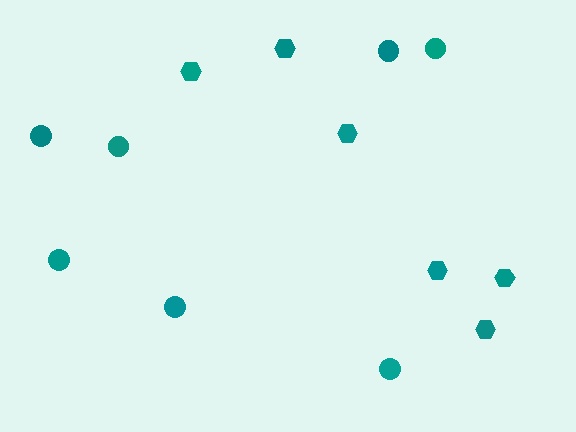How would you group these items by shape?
There are 2 groups: one group of circles (7) and one group of hexagons (6).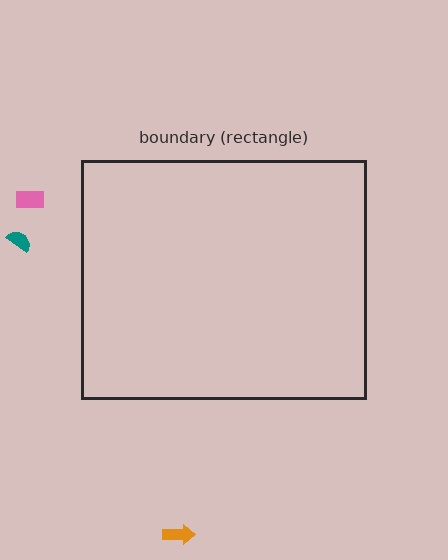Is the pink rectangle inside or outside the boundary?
Outside.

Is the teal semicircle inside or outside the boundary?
Outside.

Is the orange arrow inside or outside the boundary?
Outside.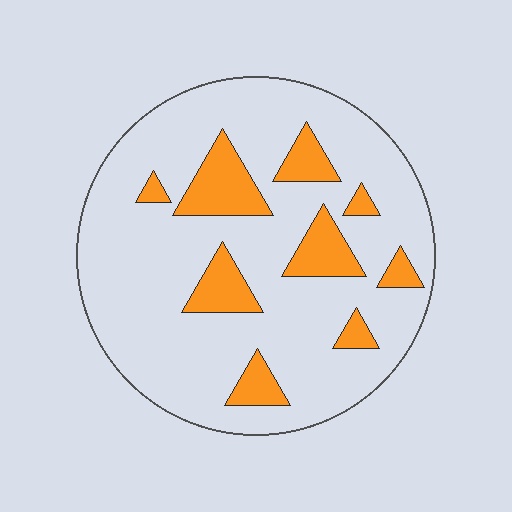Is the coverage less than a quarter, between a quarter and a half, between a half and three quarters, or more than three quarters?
Less than a quarter.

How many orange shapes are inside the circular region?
9.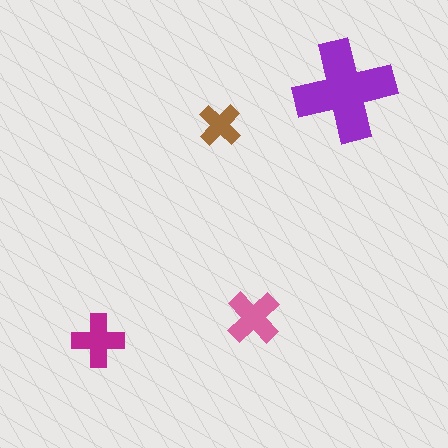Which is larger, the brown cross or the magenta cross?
The magenta one.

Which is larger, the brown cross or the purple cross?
The purple one.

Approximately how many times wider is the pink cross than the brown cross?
About 1.5 times wider.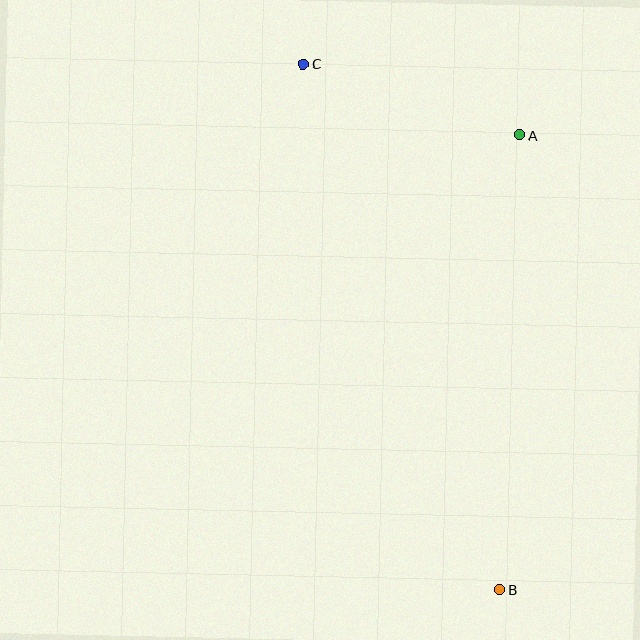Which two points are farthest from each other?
Points B and C are farthest from each other.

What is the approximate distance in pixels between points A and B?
The distance between A and B is approximately 455 pixels.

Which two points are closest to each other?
Points A and C are closest to each other.